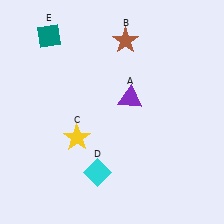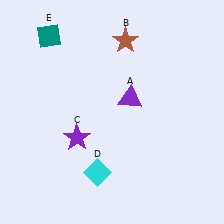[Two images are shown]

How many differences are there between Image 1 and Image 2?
There is 1 difference between the two images.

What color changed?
The star (C) changed from yellow in Image 1 to purple in Image 2.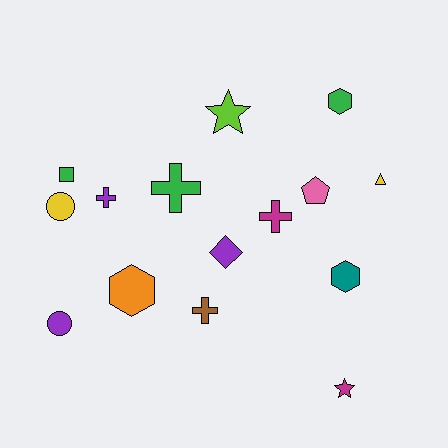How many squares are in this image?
There is 1 square.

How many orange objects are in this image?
There is 1 orange object.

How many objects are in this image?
There are 15 objects.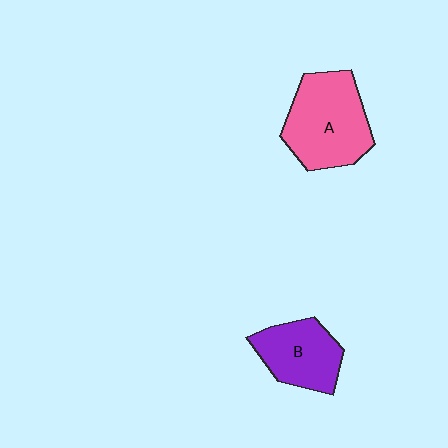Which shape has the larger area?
Shape A (pink).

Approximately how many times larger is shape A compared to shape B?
Approximately 1.4 times.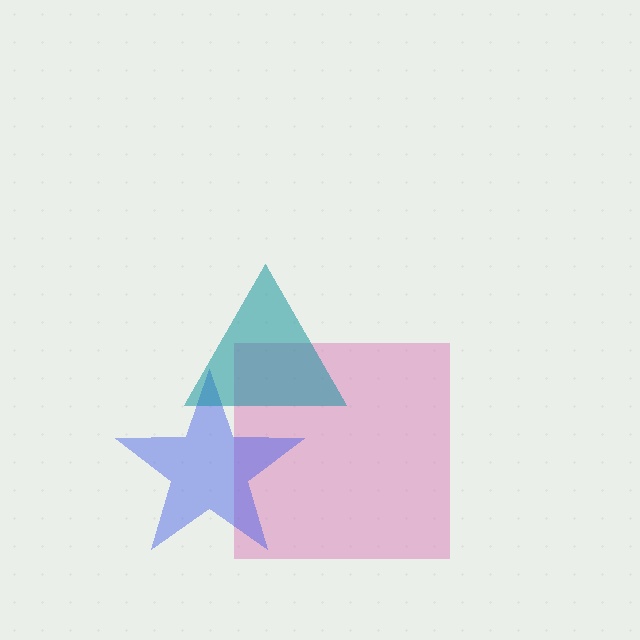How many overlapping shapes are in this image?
There are 3 overlapping shapes in the image.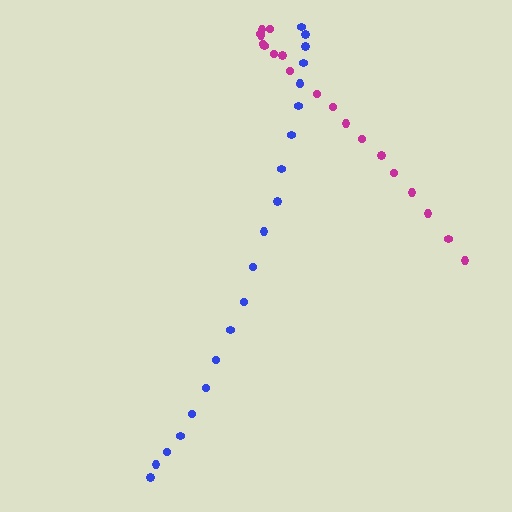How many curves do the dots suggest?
There are 2 distinct paths.